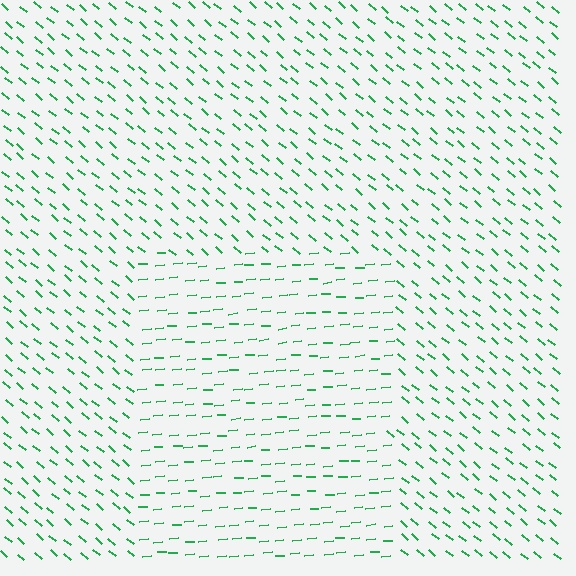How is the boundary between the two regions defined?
The boundary is defined purely by a change in line orientation (approximately 45 degrees difference). All lines are the same color and thickness.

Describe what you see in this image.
The image is filled with small green line segments. A rectangle region in the image has lines oriented differently from the surrounding lines, creating a visible texture boundary.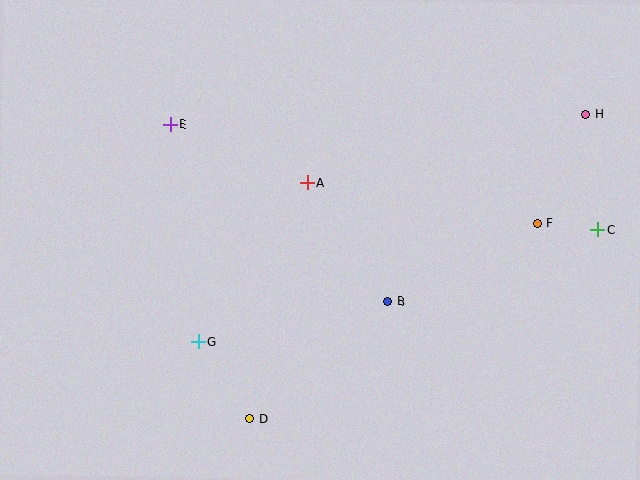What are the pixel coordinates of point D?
Point D is at (249, 419).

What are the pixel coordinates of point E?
Point E is at (170, 124).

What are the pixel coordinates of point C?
Point C is at (598, 230).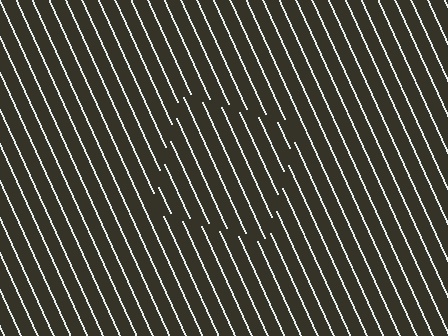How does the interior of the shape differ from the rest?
The interior of the shape contains the same grating, shifted by half a period — the contour is defined by the phase discontinuity where line-ends from the inner and outer gratings abut.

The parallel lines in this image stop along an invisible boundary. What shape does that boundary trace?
An illusory square. The interior of the shape contains the same grating, shifted by half a period — the contour is defined by the phase discontinuity where line-ends from the inner and outer gratings abut.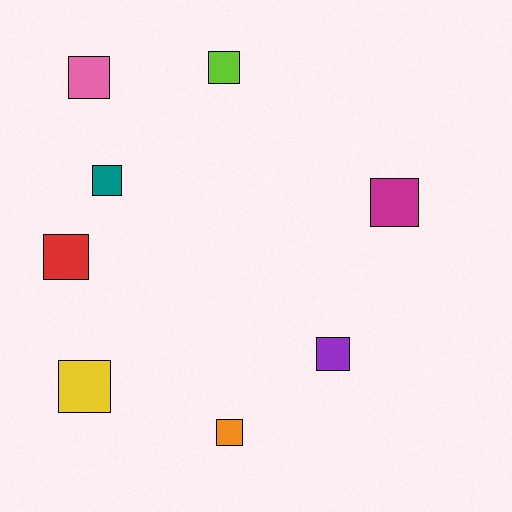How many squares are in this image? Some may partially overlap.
There are 8 squares.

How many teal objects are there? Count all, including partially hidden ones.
There is 1 teal object.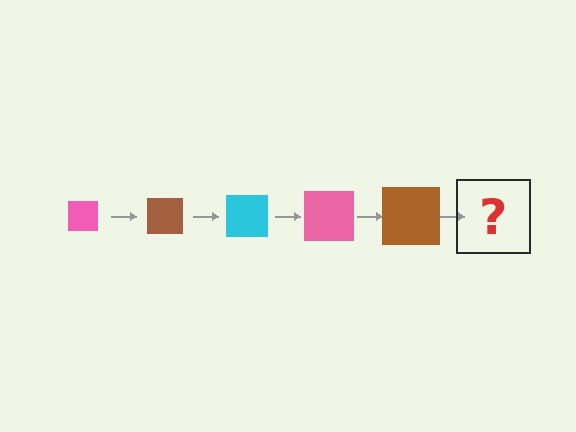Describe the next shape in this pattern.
It should be a cyan square, larger than the previous one.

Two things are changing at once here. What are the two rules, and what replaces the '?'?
The two rules are that the square grows larger each step and the color cycles through pink, brown, and cyan. The '?' should be a cyan square, larger than the previous one.